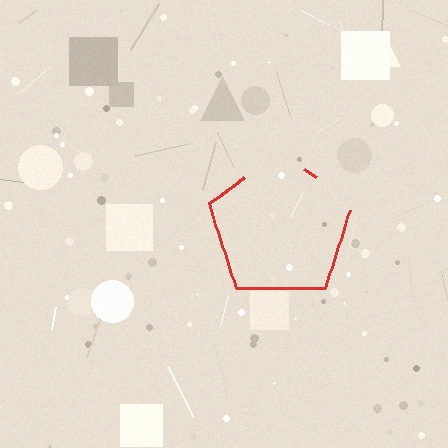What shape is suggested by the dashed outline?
The dashed outline suggests a pentagon.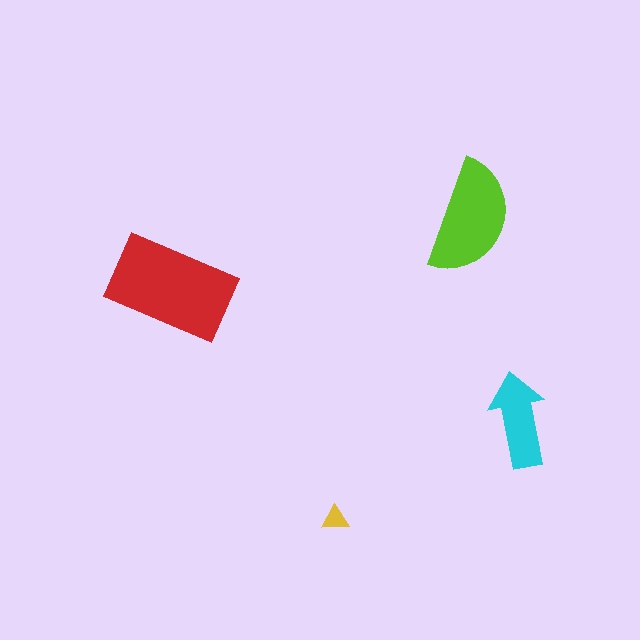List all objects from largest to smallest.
The red rectangle, the lime semicircle, the cyan arrow, the yellow triangle.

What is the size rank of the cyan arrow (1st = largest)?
3rd.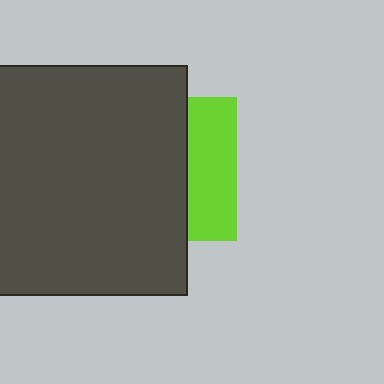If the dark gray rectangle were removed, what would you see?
You would see the complete lime square.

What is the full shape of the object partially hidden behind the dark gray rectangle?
The partially hidden object is a lime square.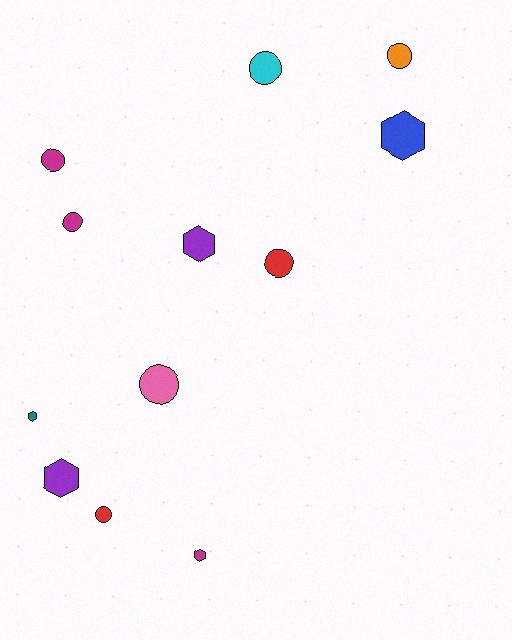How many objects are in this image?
There are 12 objects.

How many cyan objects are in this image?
There is 1 cyan object.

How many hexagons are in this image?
There are 5 hexagons.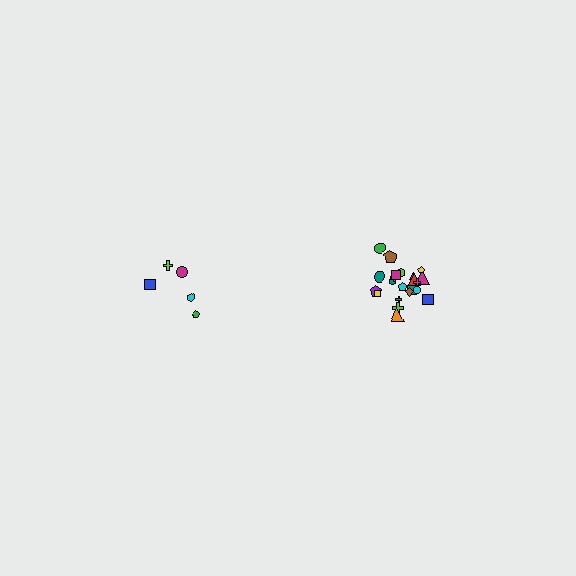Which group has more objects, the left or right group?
The right group.